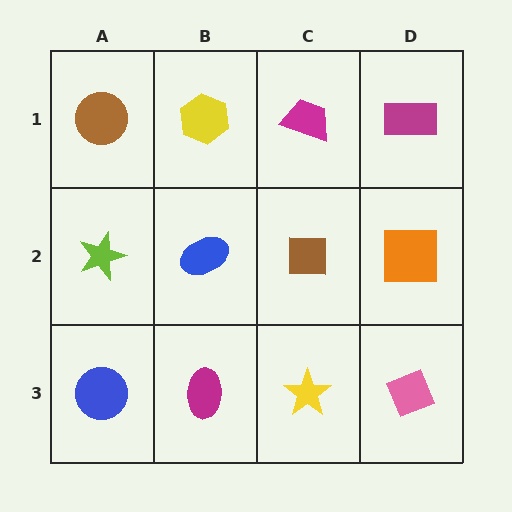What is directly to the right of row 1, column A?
A yellow hexagon.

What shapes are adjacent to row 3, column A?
A lime star (row 2, column A), a magenta ellipse (row 3, column B).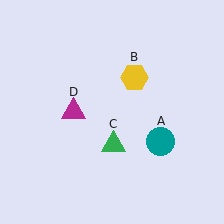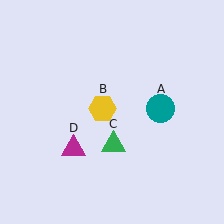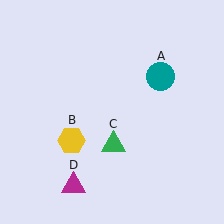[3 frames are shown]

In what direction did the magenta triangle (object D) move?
The magenta triangle (object D) moved down.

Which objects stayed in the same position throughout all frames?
Green triangle (object C) remained stationary.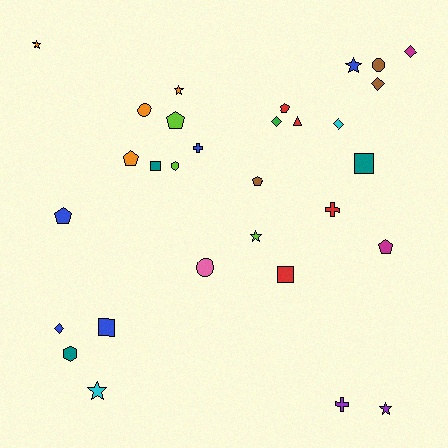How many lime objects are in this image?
There are 3 lime objects.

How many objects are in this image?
There are 30 objects.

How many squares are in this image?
There are 4 squares.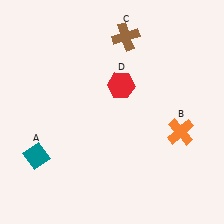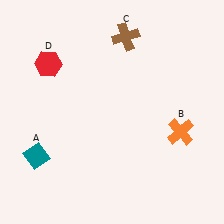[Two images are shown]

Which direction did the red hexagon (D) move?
The red hexagon (D) moved left.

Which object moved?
The red hexagon (D) moved left.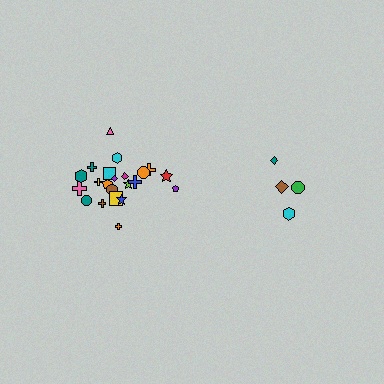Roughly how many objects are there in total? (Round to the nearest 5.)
Roughly 25 objects in total.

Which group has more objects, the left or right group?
The left group.